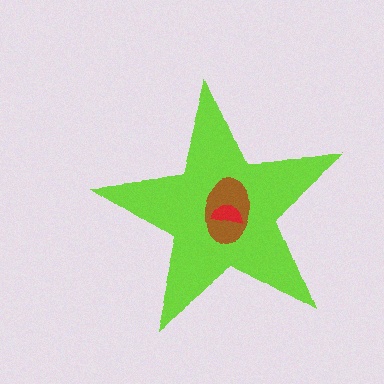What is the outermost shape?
The lime star.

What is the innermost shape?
The red semicircle.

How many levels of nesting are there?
3.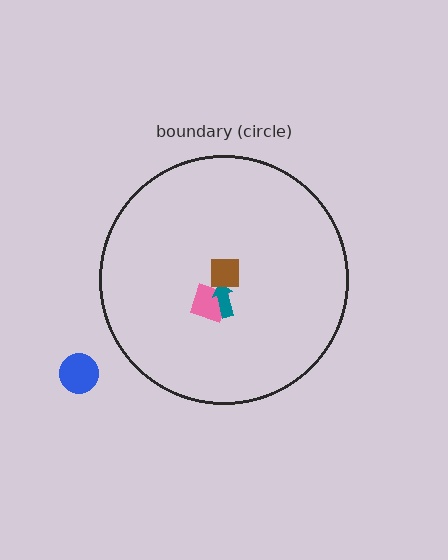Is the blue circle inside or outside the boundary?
Outside.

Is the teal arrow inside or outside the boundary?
Inside.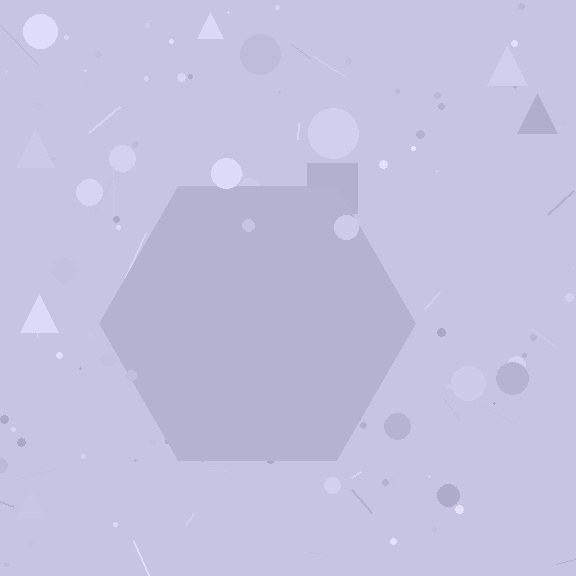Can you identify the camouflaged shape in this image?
The camouflaged shape is a hexagon.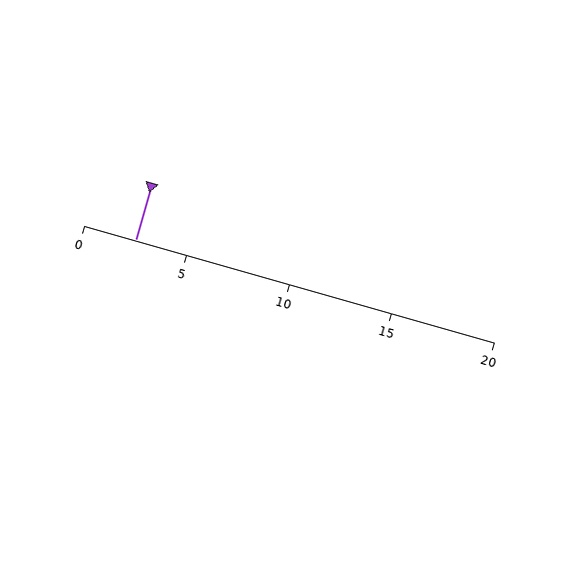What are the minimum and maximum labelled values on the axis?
The axis runs from 0 to 20.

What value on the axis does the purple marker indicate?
The marker indicates approximately 2.5.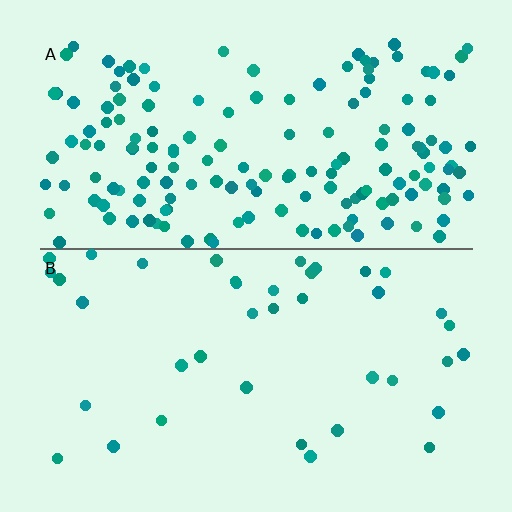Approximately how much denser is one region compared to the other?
Approximately 4.0× — region A over region B.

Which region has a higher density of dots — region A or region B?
A (the top).